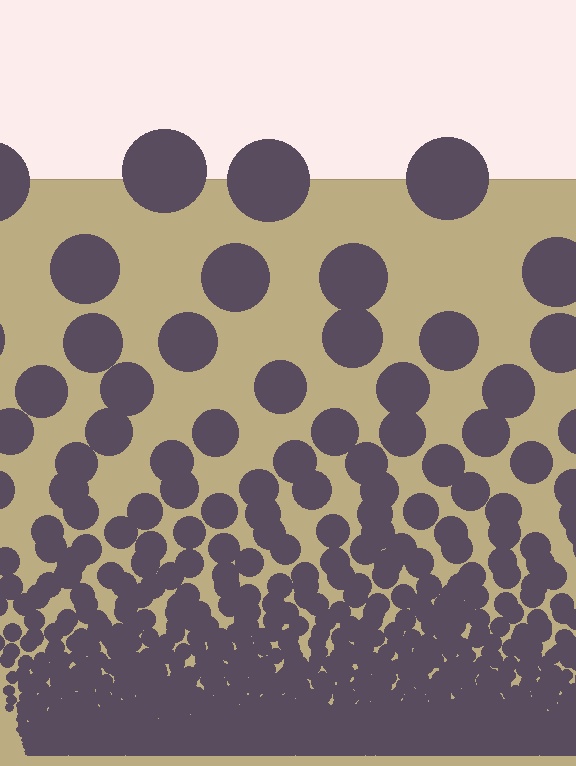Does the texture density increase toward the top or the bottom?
Density increases toward the bottom.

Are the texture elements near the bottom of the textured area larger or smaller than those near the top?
Smaller. The gradient is inverted — elements near the bottom are smaller and denser.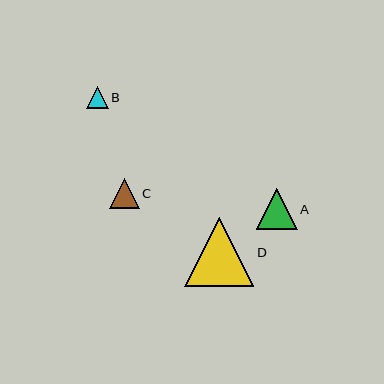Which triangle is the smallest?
Triangle B is the smallest with a size of approximately 22 pixels.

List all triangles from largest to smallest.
From largest to smallest: D, A, C, B.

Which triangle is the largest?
Triangle D is the largest with a size of approximately 69 pixels.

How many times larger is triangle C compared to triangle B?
Triangle C is approximately 1.4 times the size of triangle B.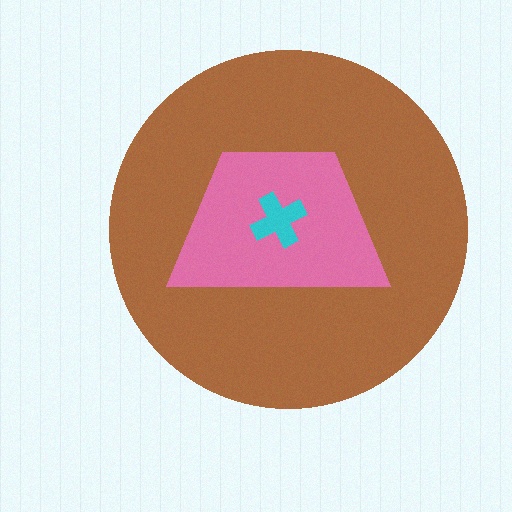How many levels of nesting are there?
3.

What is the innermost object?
The cyan cross.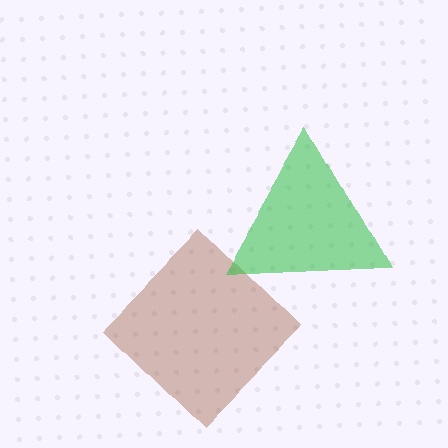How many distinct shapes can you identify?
There are 2 distinct shapes: a brown diamond, a green triangle.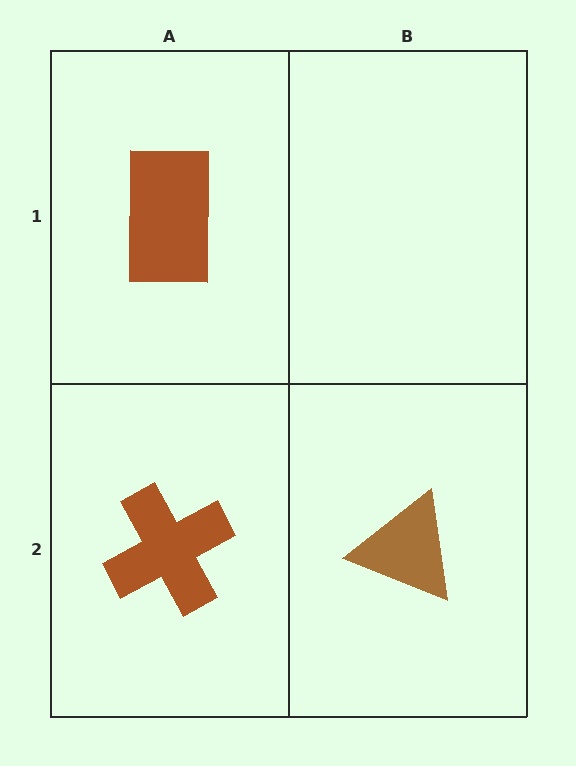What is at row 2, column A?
A brown cross.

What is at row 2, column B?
A brown triangle.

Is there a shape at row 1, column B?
No, that cell is empty.